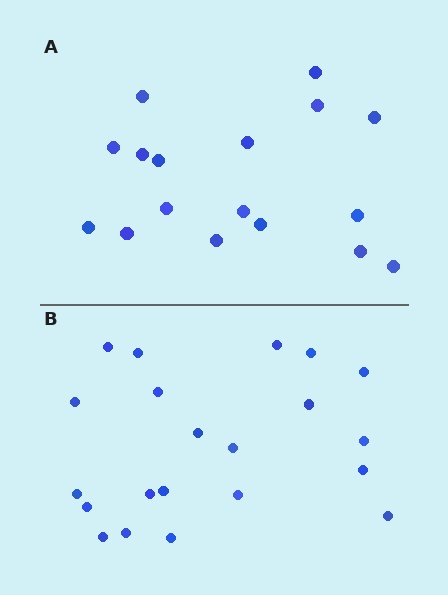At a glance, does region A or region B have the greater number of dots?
Region B (the bottom region) has more dots.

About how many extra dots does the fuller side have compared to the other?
Region B has about 4 more dots than region A.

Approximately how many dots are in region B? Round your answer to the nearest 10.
About 20 dots. (The exact count is 21, which rounds to 20.)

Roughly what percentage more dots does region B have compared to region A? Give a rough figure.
About 25% more.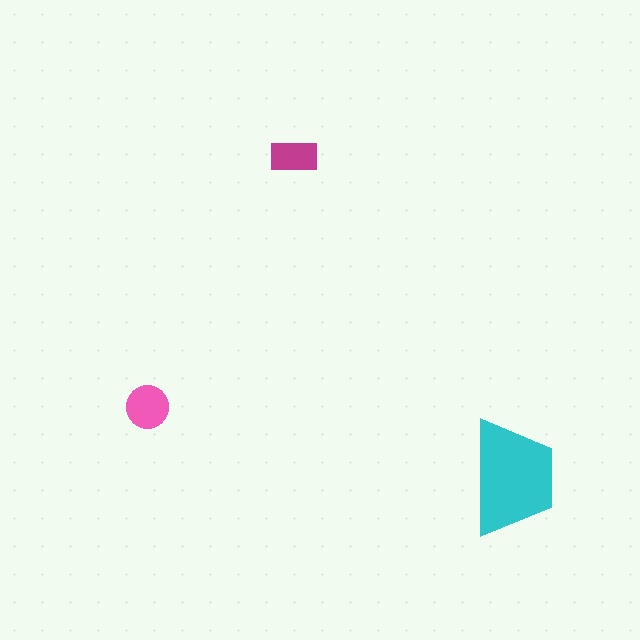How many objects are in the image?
There are 3 objects in the image.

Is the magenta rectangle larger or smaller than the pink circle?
Smaller.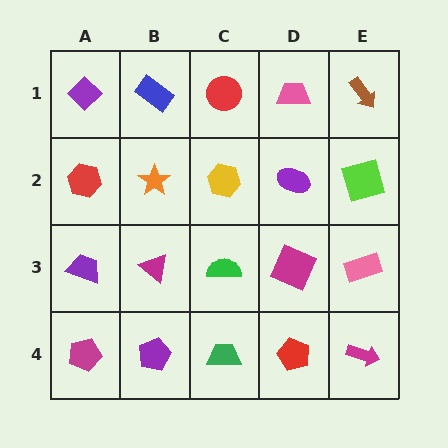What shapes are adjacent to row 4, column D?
A magenta square (row 3, column D), a green trapezoid (row 4, column C), a magenta arrow (row 4, column E).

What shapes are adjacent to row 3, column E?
A lime square (row 2, column E), a magenta arrow (row 4, column E), a magenta square (row 3, column D).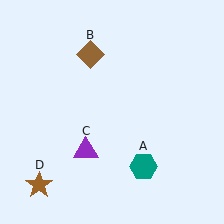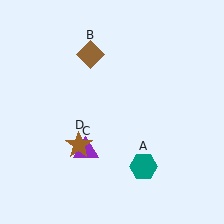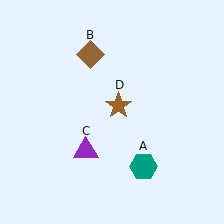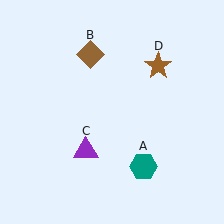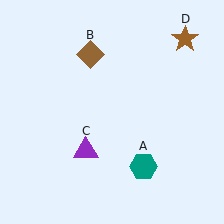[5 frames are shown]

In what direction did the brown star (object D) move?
The brown star (object D) moved up and to the right.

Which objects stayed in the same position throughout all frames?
Teal hexagon (object A) and brown diamond (object B) and purple triangle (object C) remained stationary.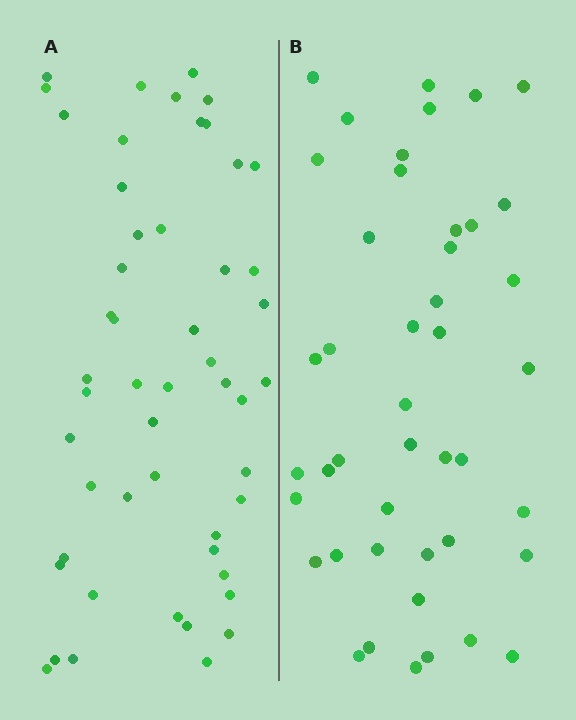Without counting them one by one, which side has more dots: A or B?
Region A (the left region) has more dots.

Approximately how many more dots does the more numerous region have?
Region A has roughly 8 or so more dots than region B.